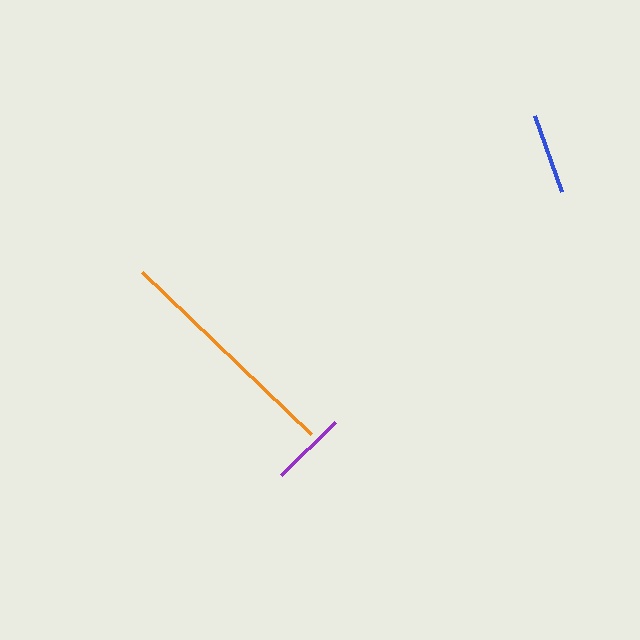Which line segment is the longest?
The orange line is the longest at approximately 234 pixels.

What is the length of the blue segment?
The blue segment is approximately 81 pixels long.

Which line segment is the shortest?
The purple line is the shortest at approximately 76 pixels.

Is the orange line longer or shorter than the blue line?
The orange line is longer than the blue line.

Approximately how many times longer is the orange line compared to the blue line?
The orange line is approximately 2.9 times the length of the blue line.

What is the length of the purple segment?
The purple segment is approximately 76 pixels long.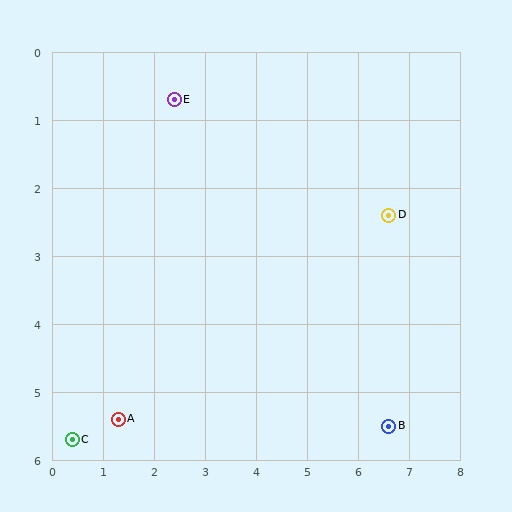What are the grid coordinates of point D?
Point D is at approximately (6.6, 2.4).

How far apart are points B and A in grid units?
Points B and A are about 5.3 grid units apart.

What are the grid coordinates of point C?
Point C is at approximately (0.4, 5.7).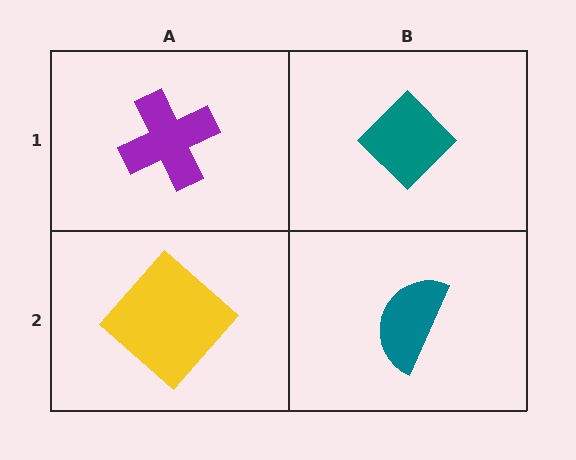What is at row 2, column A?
A yellow diamond.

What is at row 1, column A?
A purple cross.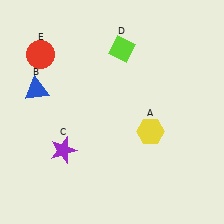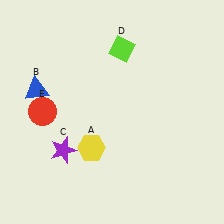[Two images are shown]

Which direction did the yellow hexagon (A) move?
The yellow hexagon (A) moved left.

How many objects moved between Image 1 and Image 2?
2 objects moved between the two images.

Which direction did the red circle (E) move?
The red circle (E) moved down.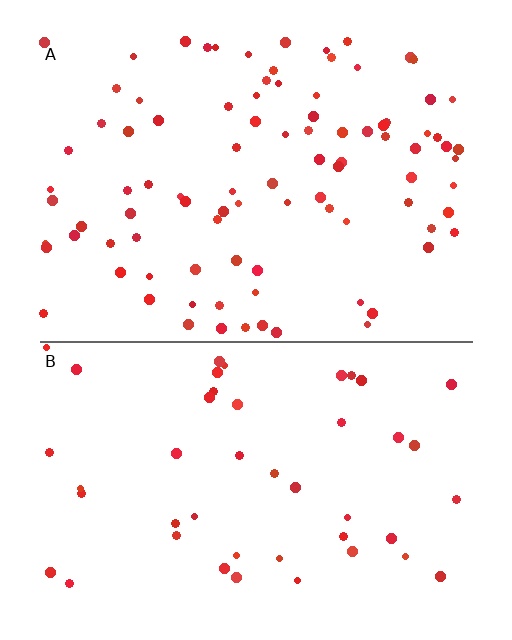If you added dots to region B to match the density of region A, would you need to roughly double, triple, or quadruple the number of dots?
Approximately double.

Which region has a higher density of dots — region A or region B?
A (the top).